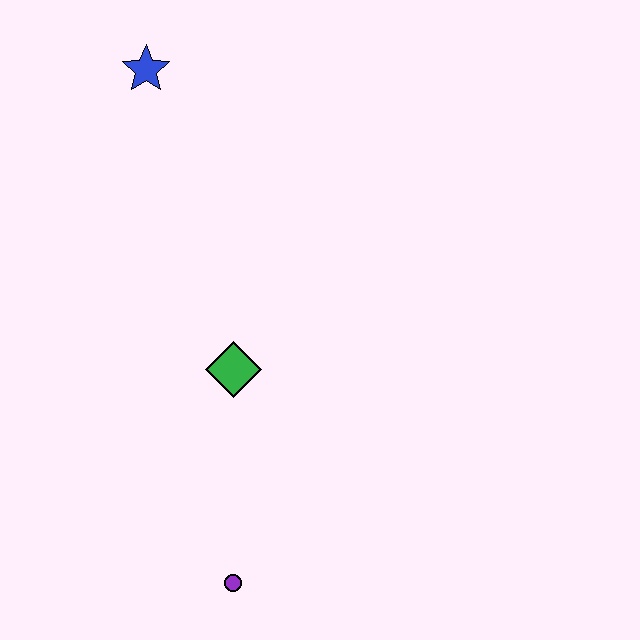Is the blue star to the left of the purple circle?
Yes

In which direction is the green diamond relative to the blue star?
The green diamond is below the blue star.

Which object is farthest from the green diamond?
The blue star is farthest from the green diamond.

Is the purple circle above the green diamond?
No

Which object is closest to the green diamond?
The purple circle is closest to the green diamond.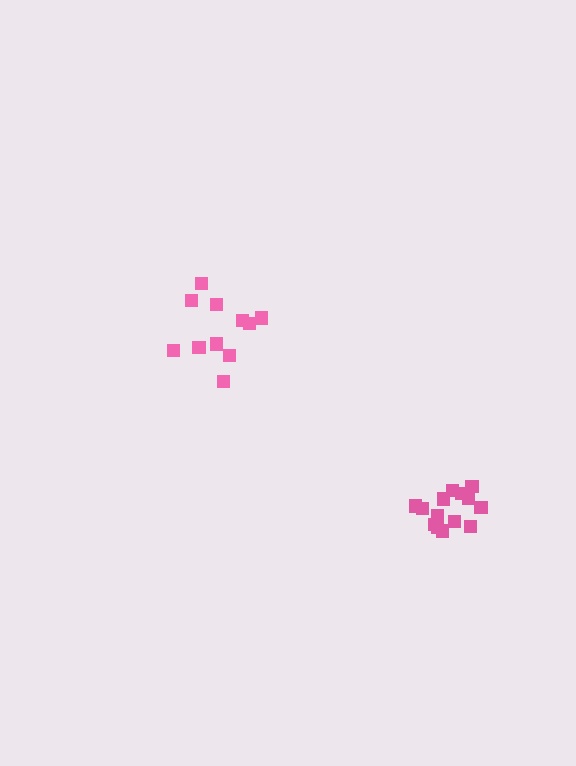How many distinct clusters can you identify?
There are 2 distinct clusters.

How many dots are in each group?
Group 1: 14 dots, Group 2: 11 dots (25 total).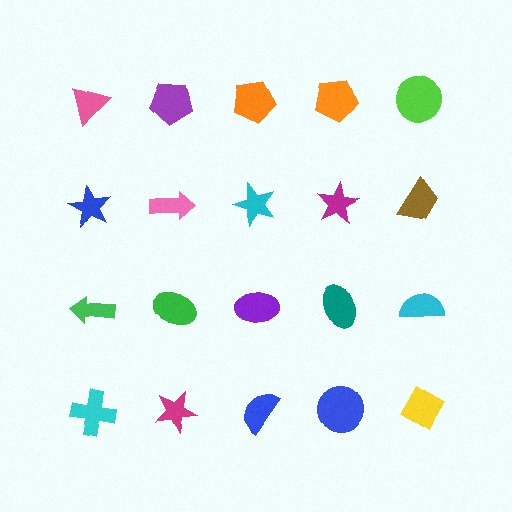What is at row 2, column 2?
A pink arrow.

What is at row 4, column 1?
A cyan cross.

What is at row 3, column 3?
A purple ellipse.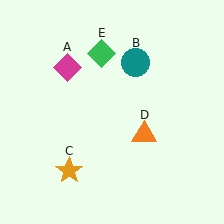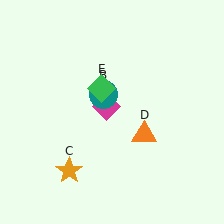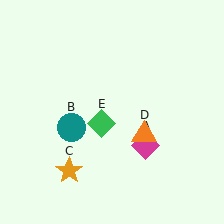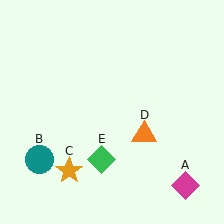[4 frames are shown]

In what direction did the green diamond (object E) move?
The green diamond (object E) moved down.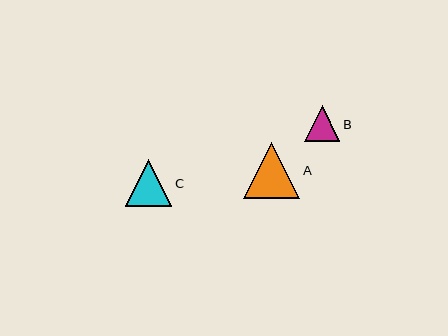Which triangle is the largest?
Triangle A is the largest with a size of approximately 57 pixels.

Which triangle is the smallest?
Triangle B is the smallest with a size of approximately 36 pixels.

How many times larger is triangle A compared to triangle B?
Triangle A is approximately 1.6 times the size of triangle B.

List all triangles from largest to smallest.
From largest to smallest: A, C, B.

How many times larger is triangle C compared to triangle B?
Triangle C is approximately 1.3 times the size of triangle B.